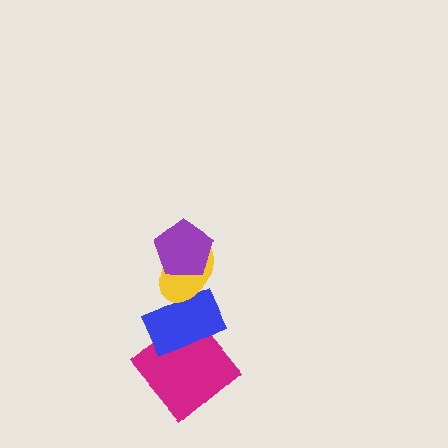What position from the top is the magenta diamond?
The magenta diamond is 4th from the top.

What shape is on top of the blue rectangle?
The yellow ellipse is on top of the blue rectangle.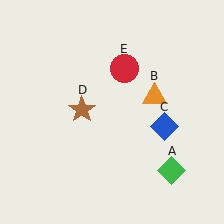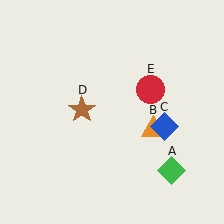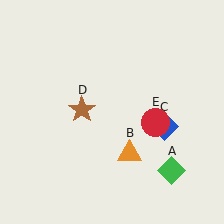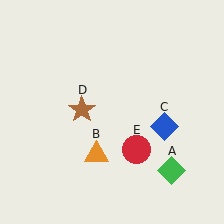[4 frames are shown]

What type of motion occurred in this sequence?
The orange triangle (object B), red circle (object E) rotated clockwise around the center of the scene.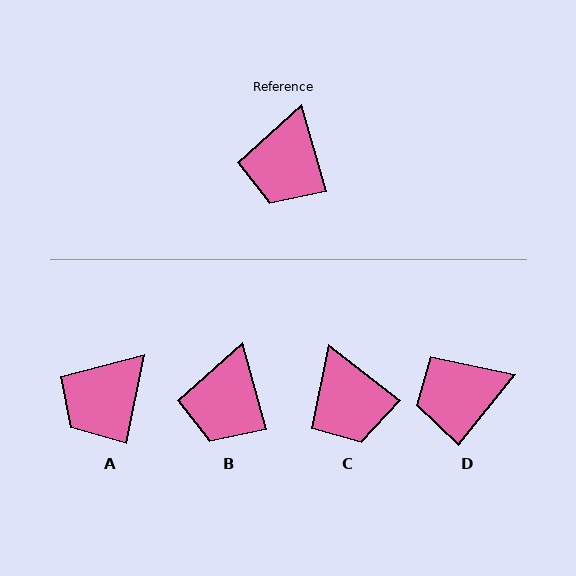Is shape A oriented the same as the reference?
No, it is off by about 27 degrees.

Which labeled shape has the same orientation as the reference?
B.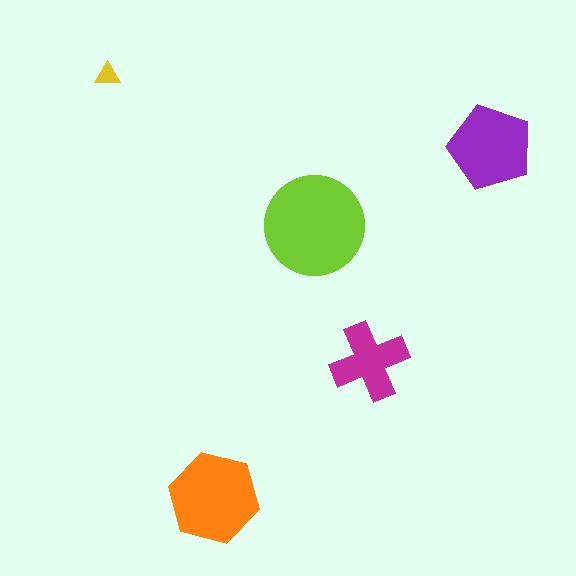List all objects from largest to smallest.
The lime circle, the orange hexagon, the purple pentagon, the magenta cross, the yellow triangle.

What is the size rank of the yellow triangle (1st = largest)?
5th.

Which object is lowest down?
The orange hexagon is bottommost.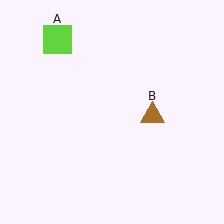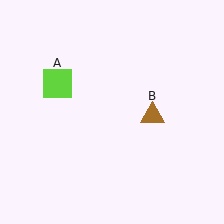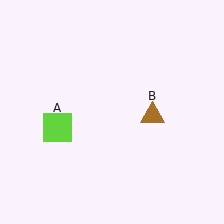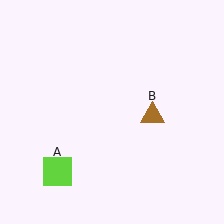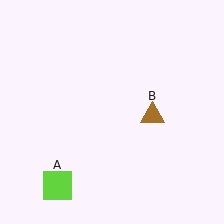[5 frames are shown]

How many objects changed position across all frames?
1 object changed position: lime square (object A).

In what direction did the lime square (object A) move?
The lime square (object A) moved down.